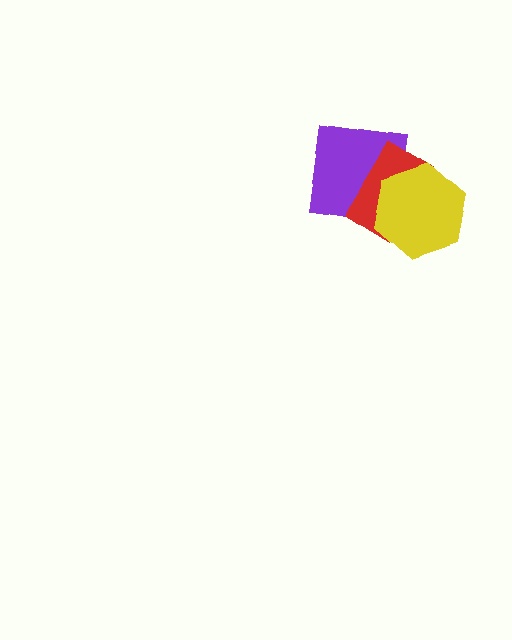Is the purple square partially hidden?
Yes, it is partially covered by another shape.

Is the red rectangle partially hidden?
Yes, it is partially covered by another shape.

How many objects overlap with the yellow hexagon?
2 objects overlap with the yellow hexagon.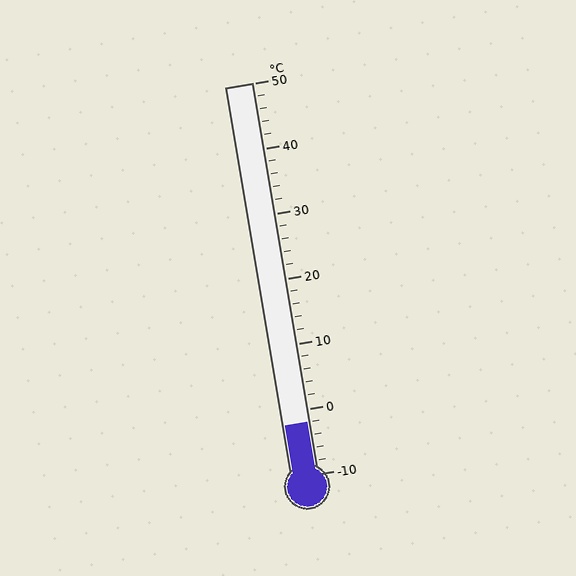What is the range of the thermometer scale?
The thermometer scale ranges from -10°C to 50°C.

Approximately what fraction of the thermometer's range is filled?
The thermometer is filled to approximately 15% of its range.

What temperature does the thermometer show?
The thermometer shows approximately -2°C.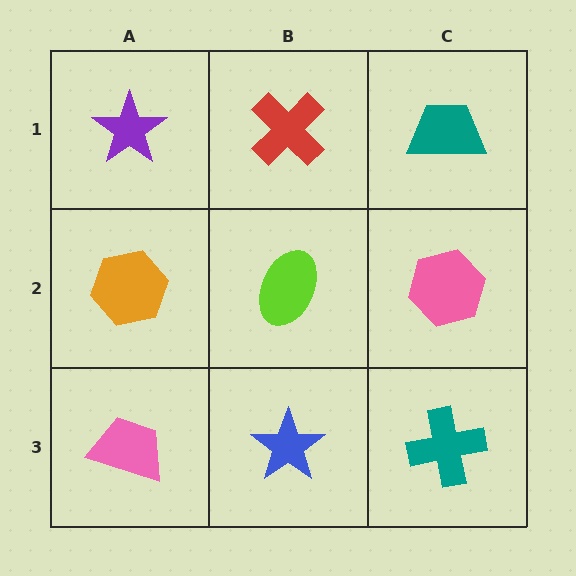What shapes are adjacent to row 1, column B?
A lime ellipse (row 2, column B), a purple star (row 1, column A), a teal trapezoid (row 1, column C).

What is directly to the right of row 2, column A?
A lime ellipse.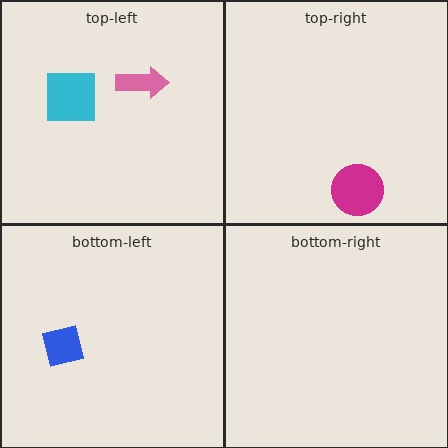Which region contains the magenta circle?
The top-right region.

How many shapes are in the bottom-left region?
1.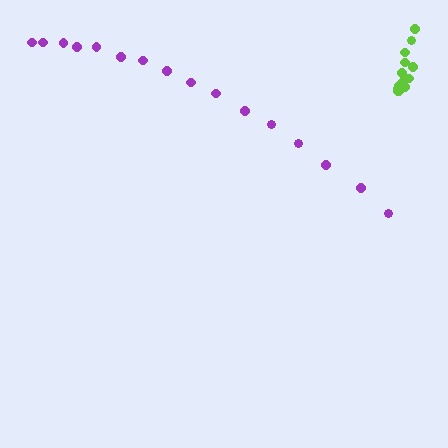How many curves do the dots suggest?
There are 2 distinct paths.